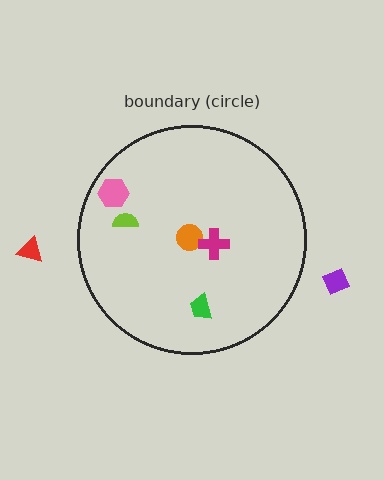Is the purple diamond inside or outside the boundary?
Outside.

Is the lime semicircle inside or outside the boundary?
Inside.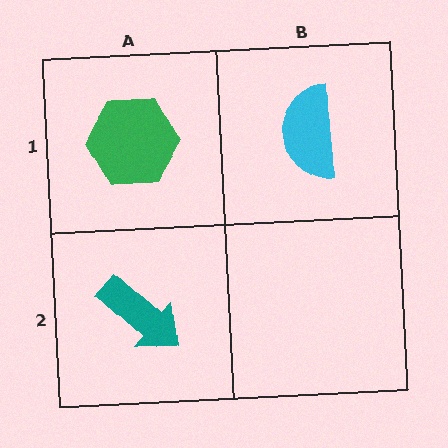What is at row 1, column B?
A cyan semicircle.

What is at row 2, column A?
A teal arrow.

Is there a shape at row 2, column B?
No, that cell is empty.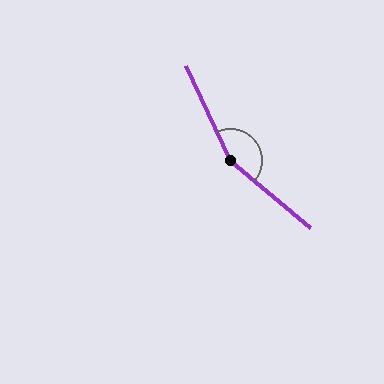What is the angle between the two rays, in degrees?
Approximately 155 degrees.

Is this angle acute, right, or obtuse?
It is obtuse.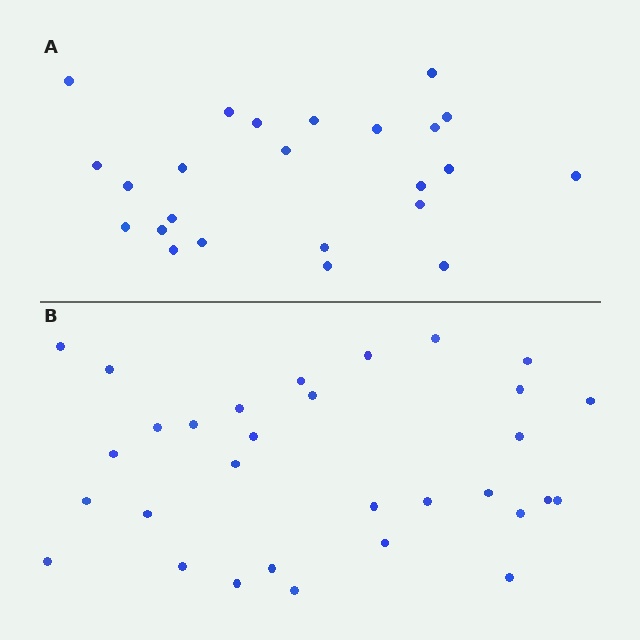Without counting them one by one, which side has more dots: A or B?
Region B (the bottom region) has more dots.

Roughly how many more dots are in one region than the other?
Region B has roughly 8 or so more dots than region A.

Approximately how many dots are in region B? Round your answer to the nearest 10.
About 30 dots. (The exact count is 31, which rounds to 30.)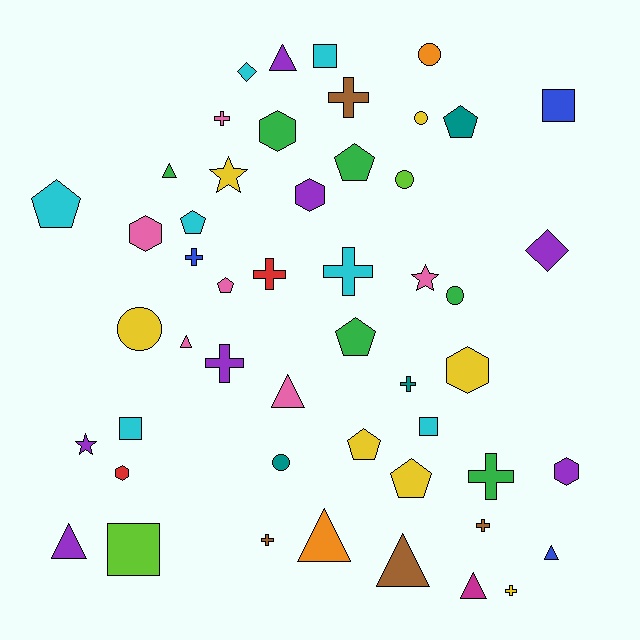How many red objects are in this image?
There are 2 red objects.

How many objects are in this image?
There are 50 objects.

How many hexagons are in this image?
There are 6 hexagons.